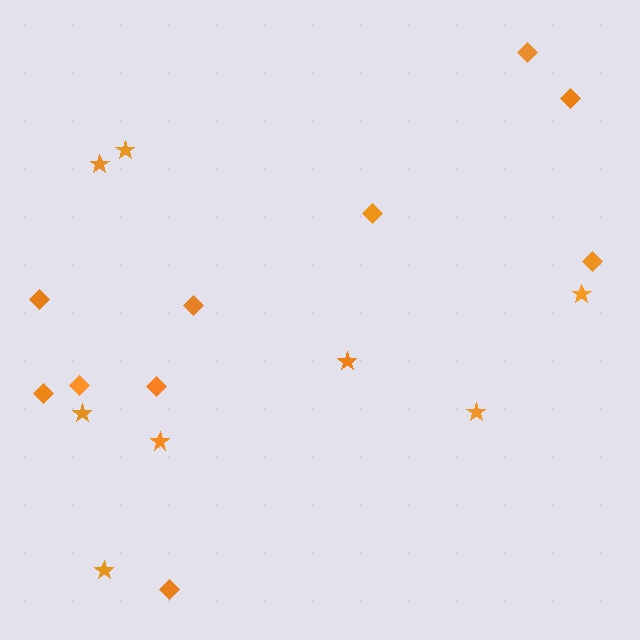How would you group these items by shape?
There are 2 groups: one group of stars (8) and one group of diamonds (10).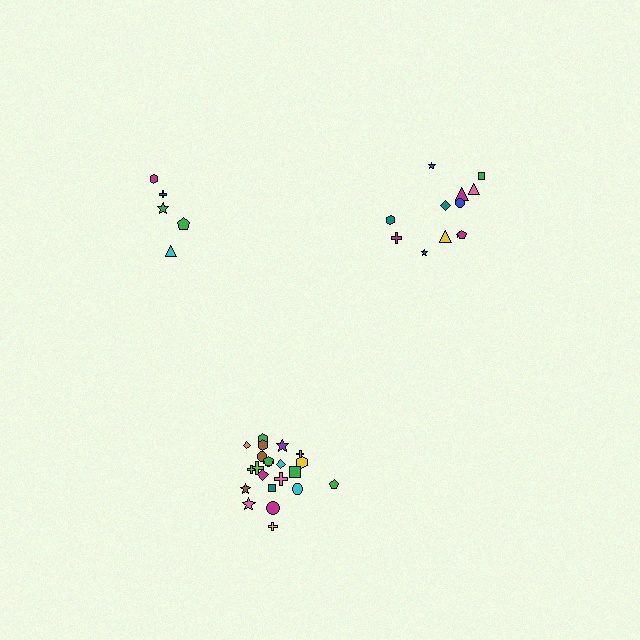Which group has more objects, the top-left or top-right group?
The top-right group.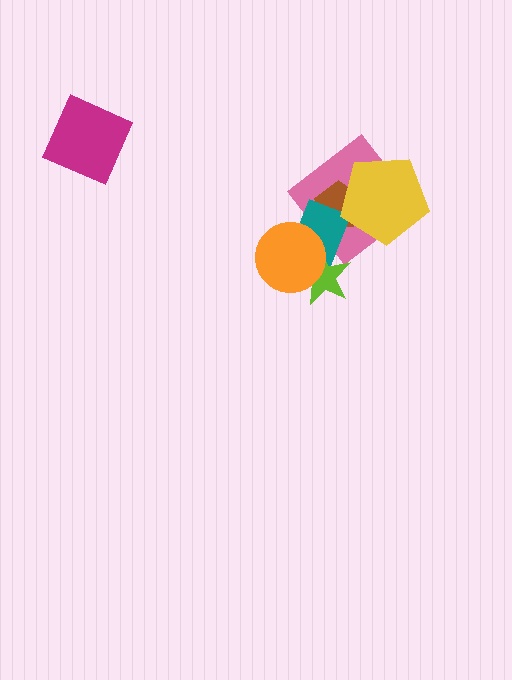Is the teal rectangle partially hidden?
Yes, it is partially covered by another shape.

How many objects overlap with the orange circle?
2 objects overlap with the orange circle.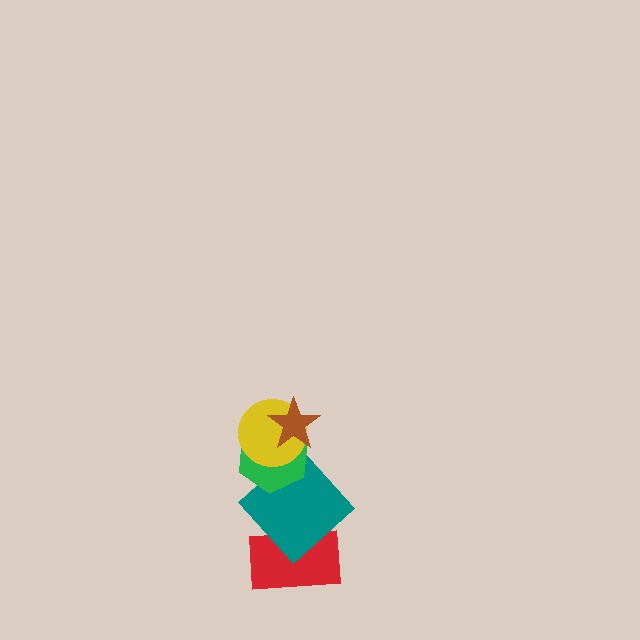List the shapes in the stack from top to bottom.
From top to bottom: the brown star, the yellow circle, the green hexagon, the teal diamond, the red rectangle.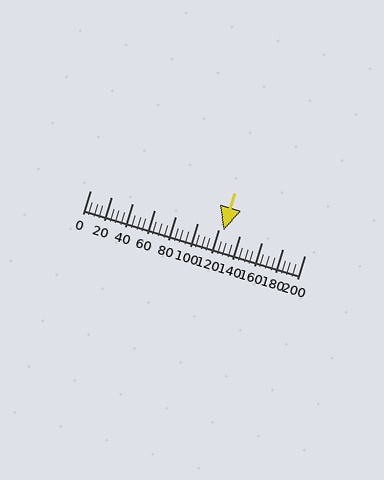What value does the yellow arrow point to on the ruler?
The yellow arrow points to approximately 125.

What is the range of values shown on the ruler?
The ruler shows values from 0 to 200.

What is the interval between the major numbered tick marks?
The major tick marks are spaced 20 units apart.